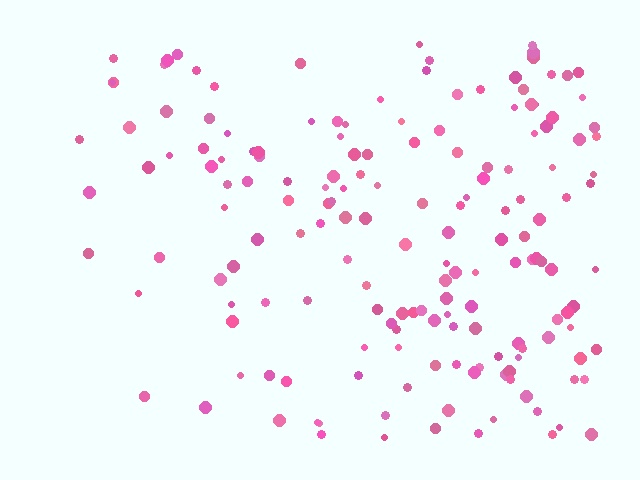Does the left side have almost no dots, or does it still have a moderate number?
Still a moderate number, just noticeably fewer than the right.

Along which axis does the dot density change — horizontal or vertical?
Horizontal.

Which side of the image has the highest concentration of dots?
The right.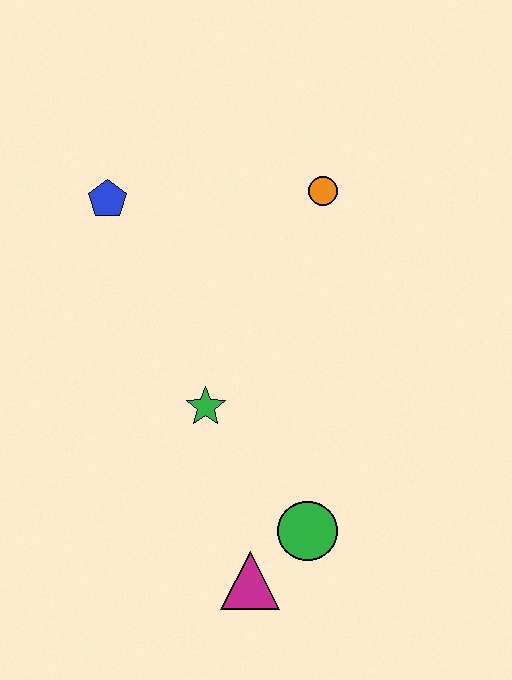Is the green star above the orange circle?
No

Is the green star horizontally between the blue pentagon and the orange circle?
Yes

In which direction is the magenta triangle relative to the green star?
The magenta triangle is below the green star.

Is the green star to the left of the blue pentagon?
No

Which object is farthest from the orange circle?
The magenta triangle is farthest from the orange circle.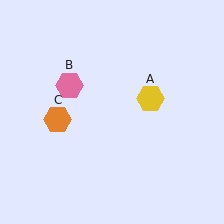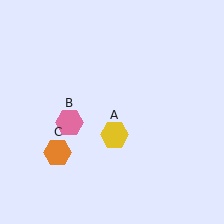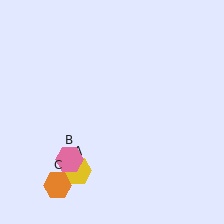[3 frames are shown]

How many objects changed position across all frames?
3 objects changed position: yellow hexagon (object A), pink hexagon (object B), orange hexagon (object C).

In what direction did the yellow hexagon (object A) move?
The yellow hexagon (object A) moved down and to the left.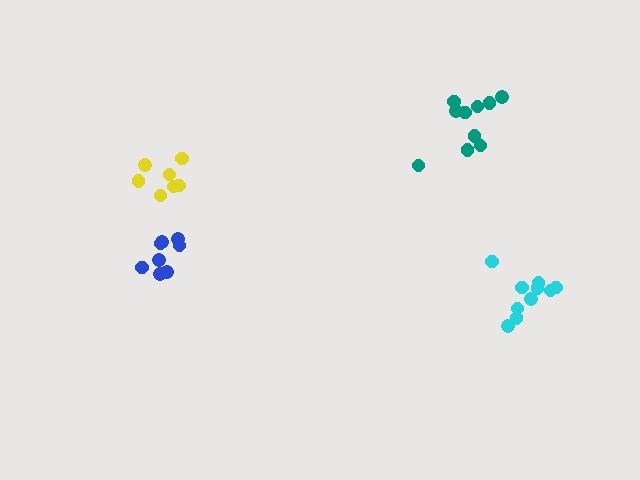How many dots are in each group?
Group 1: 7 dots, Group 2: 10 dots, Group 3: 10 dots, Group 4: 8 dots (35 total).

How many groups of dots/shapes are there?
There are 4 groups.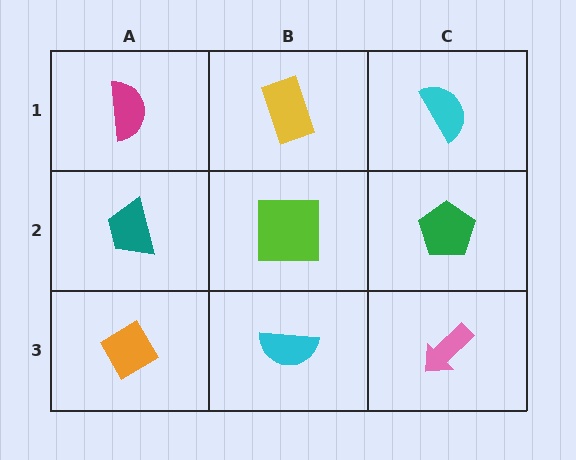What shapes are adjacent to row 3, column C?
A green pentagon (row 2, column C), a cyan semicircle (row 3, column B).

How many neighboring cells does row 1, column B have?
3.